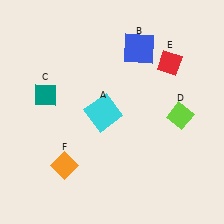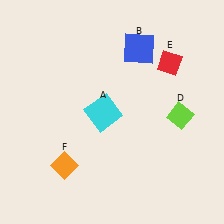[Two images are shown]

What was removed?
The teal diamond (C) was removed in Image 2.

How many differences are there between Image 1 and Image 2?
There is 1 difference between the two images.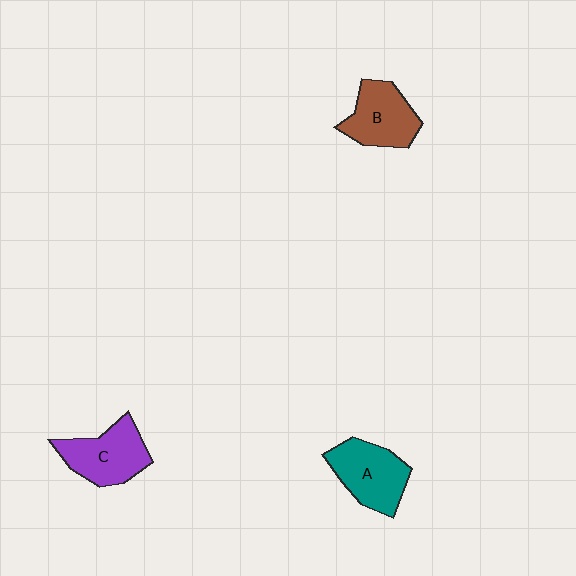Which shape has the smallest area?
Shape B (brown).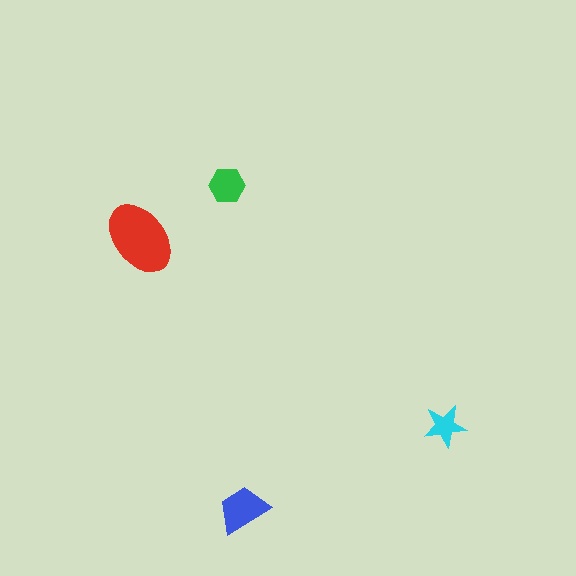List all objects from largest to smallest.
The red ellipse, the blue trapezoid, the green hexagon, the cyan star.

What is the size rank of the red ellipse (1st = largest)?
1st.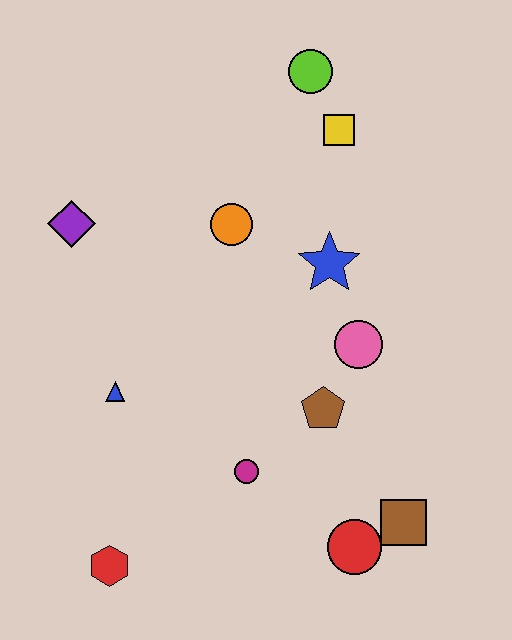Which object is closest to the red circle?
The brown square is closest to the red circle.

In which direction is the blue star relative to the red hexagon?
The blue star is above the red hexagon.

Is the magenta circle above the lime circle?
No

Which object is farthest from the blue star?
The red hexagon is farthest from the blue star.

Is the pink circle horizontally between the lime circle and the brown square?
Yes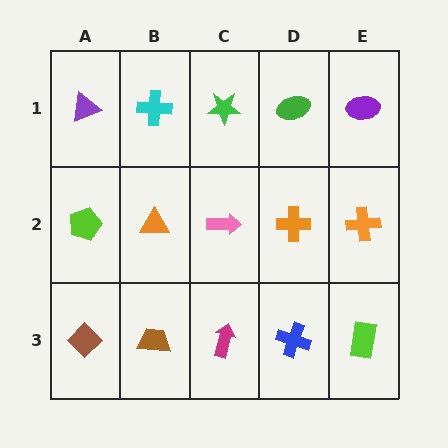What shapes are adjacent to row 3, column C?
A pink arrow (row 2, column C), a brown trapezoid (row 3, column B), a blue cross (row 3, column D).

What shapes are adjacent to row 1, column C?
A pink arrow (row 2, column C), a cyan cross (row 1, column B), a green ellipse (row 1, column D).